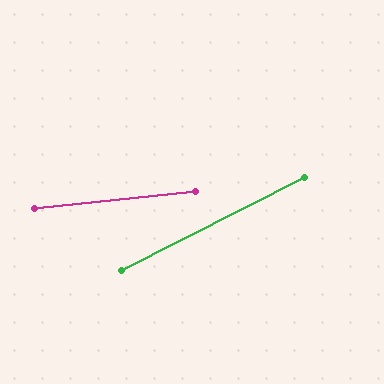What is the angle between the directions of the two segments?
Approximately 21 degrees.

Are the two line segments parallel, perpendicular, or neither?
Neither parallel nor perpendicular — they differ by about 21°.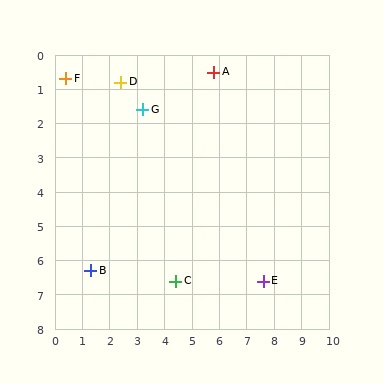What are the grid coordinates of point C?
Point C is at approximately (4.4, 6.6).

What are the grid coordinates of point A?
Point A is at approximately (5.8, 0.5).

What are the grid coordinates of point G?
Point G is at approximately (3.2, 1.6).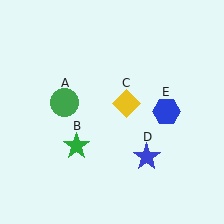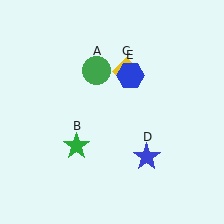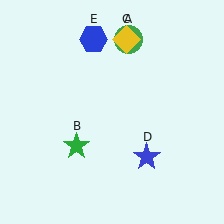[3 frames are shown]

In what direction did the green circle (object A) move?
The green circle (object A) moved up and to the right.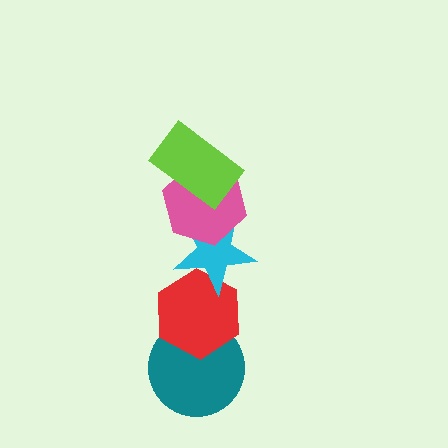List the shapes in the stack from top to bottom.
From top to bottom: the lime rectangle, the pink hexagon, the cyan star, the red hexagon, the teal circle.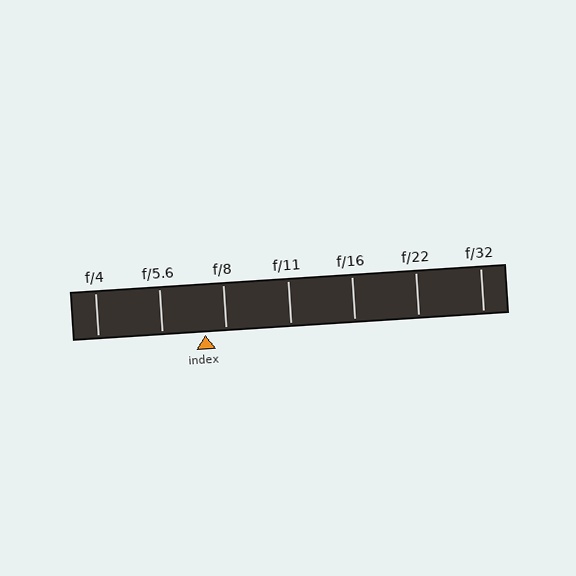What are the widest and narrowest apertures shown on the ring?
The widest aperture shown is f/4 and the narrowest is f/32.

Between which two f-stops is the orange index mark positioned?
The index mark is between f/5.6 and f/8.